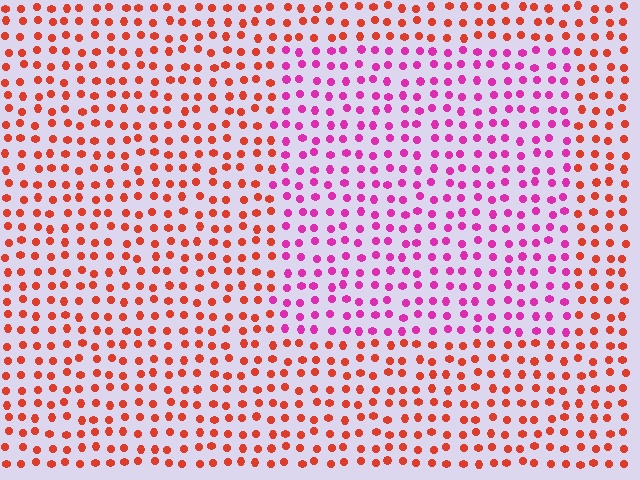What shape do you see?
I see a rectangle.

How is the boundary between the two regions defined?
The boundary is defined purely by a slight shift in hue (about 50 degrees). Spacing, size, and orientation are identical on both sides.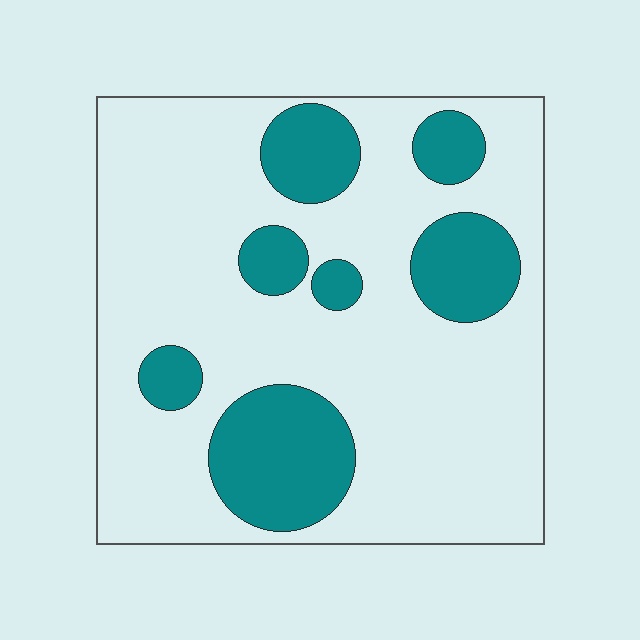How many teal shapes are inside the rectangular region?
7.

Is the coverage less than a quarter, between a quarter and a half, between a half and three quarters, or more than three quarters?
Less than a quarter.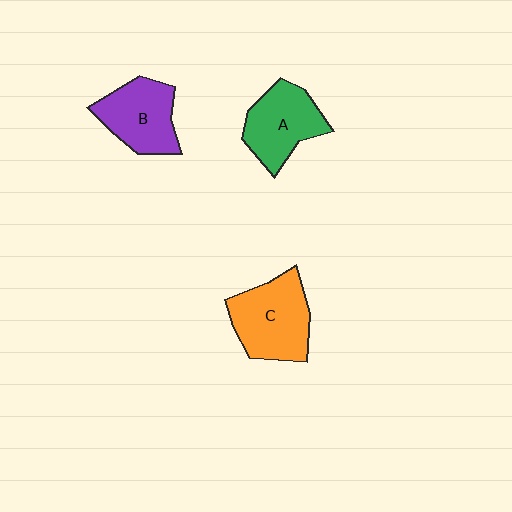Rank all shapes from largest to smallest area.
From largest to smallest: C (orange), A (green), B (purple).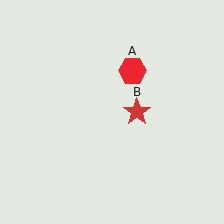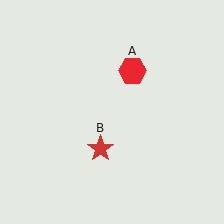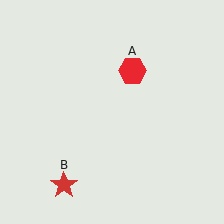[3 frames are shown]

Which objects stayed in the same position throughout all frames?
Red hexagon (object A) remained stationary.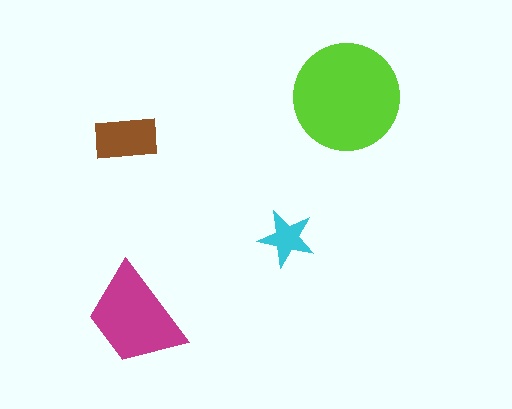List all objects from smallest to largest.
The cyan star, the brown rectangle, the magenta trapezoid, the lime circle.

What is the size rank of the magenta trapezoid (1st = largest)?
2nd.